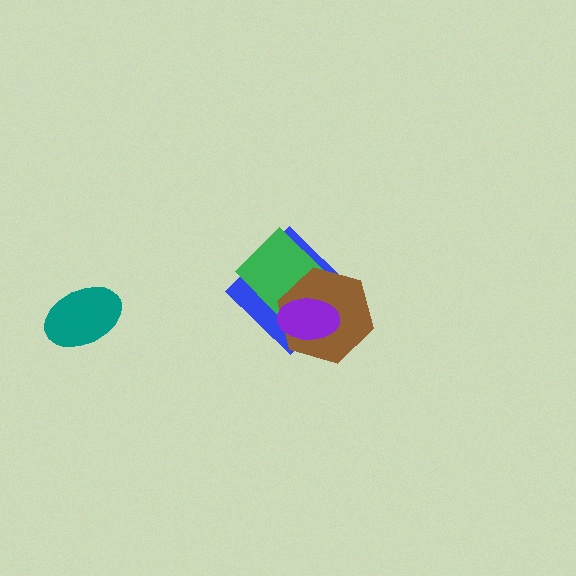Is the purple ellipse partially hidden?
No, no other shape covers it.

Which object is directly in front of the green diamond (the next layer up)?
The brown hexagon is directly in front of the green diamond.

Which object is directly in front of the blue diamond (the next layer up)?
The green diamond is directly in front of the blue diamond.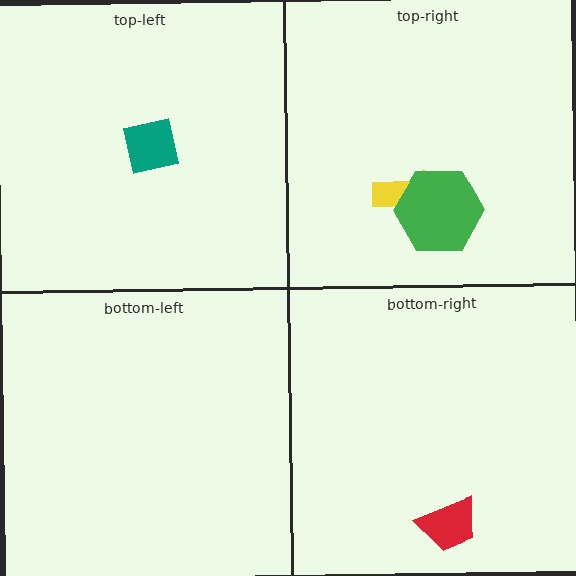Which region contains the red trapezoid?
The bottom-right region.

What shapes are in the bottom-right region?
The red trapezoid.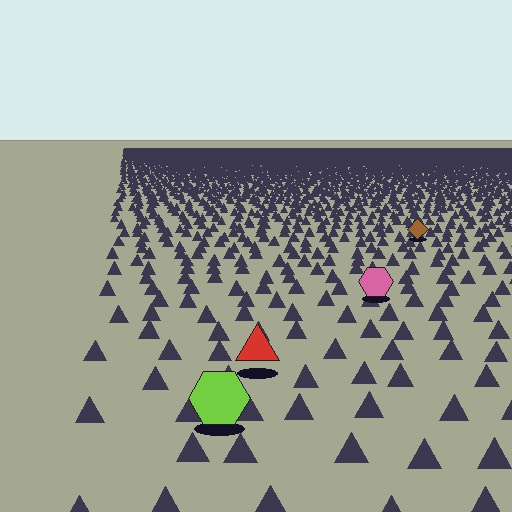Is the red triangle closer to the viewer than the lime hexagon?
No. The lime hexagon is closer — you can tell from the texture gradient: the ground texture is coarser near it.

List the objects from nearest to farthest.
From nearest to farthest: the lime hexagon, the red triangle, the pink hexagon, the brown diamond.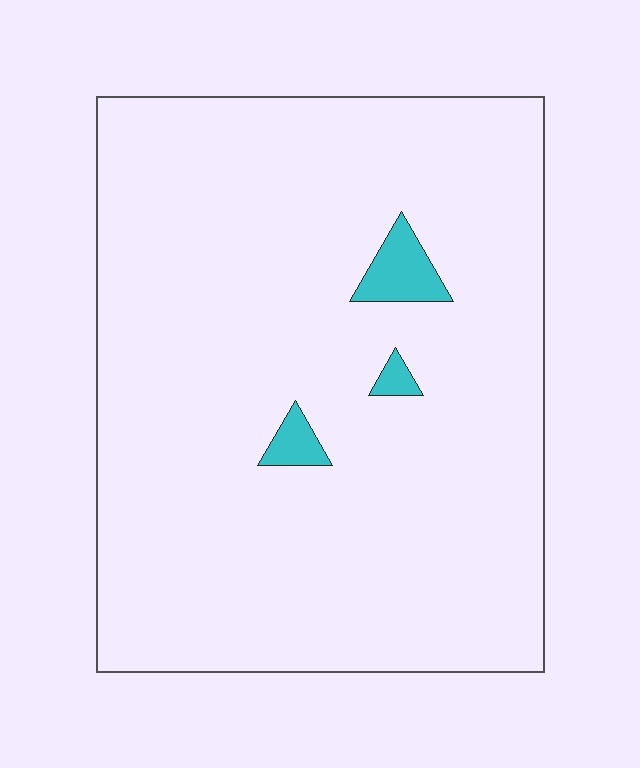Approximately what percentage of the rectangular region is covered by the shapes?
Approximately 5%.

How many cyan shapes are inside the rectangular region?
3.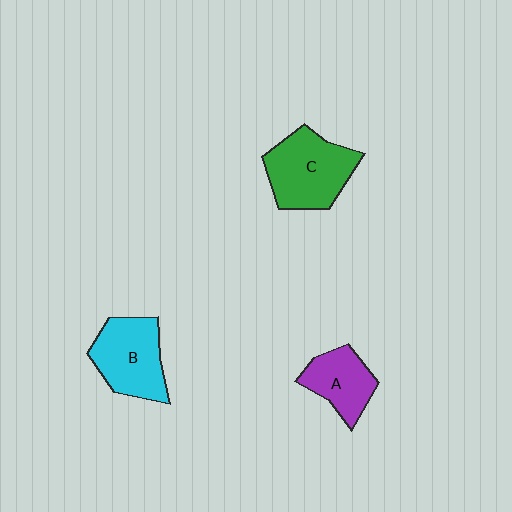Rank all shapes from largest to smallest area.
From largest to smallest: C (green), B (cyan), A (purple).